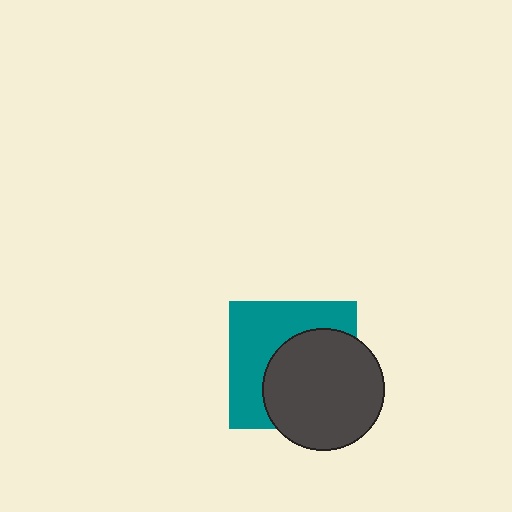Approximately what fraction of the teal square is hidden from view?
Roughly 52% of the teal square is hidden behind the dark gray circle.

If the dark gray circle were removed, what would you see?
You would see the complete teal square.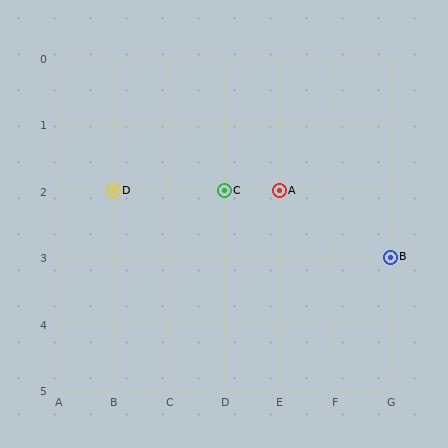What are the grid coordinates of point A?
Point A is at grid coordinates (E, 2).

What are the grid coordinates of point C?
Point C is at grid coordinates (D, 2).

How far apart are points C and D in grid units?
Points C and D are 2 columns apart.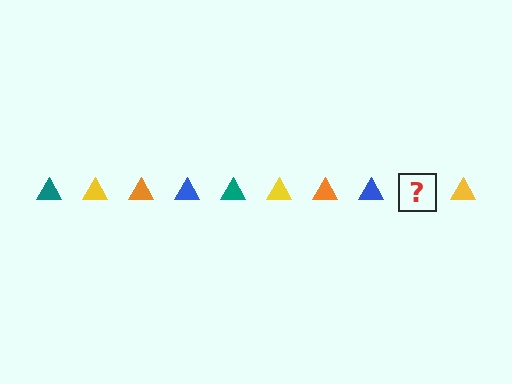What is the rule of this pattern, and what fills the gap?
The rule is that the pattern cycles through teal, yellow, orange, blue triangles. The gap should be filled with a teal triangle.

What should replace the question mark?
The question mark should be replaced with a teal triangle.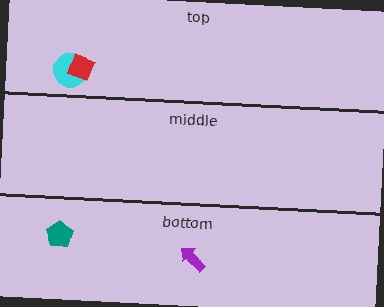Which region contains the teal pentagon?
The bottom region.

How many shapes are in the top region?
2.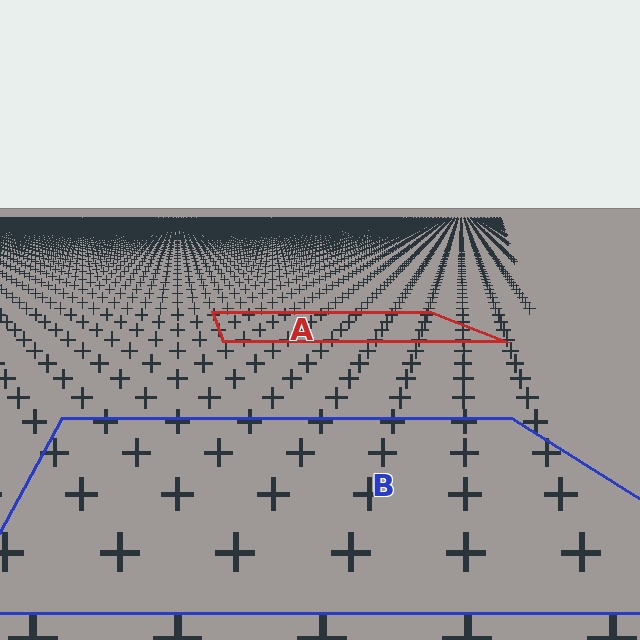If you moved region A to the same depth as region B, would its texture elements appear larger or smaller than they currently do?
They would appear larger. At a closer depth, the same texture elements are projected at a bigger on-screen size.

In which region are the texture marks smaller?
The texture marks are smaller in region A, because it is farther away.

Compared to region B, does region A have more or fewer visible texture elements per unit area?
Region A has more texture elements per unit area — they are packed more densely because it is farther away.